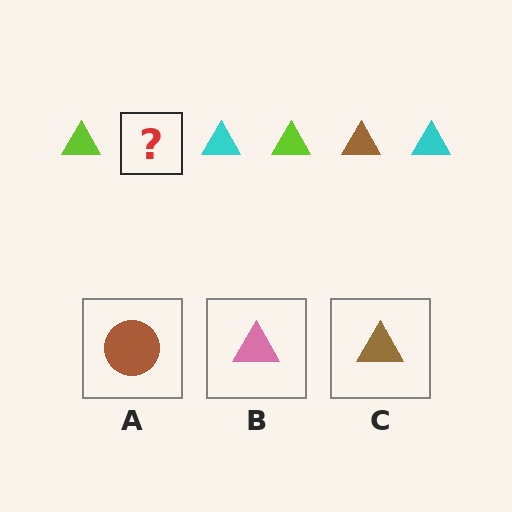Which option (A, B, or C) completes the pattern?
C.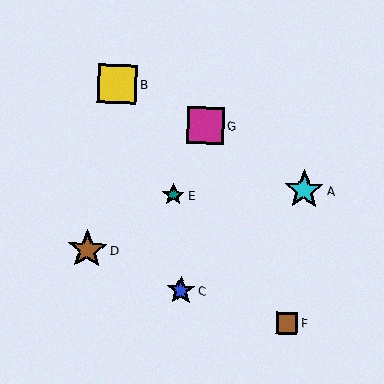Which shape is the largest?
The cyan star (labeled A) is the largest.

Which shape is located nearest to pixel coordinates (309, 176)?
The cyan star (labeled A) at (304, 190) is nearest to that location.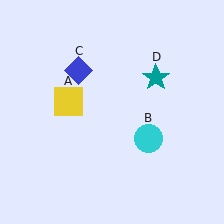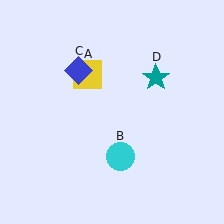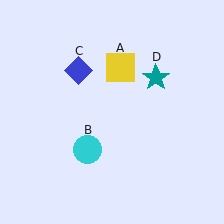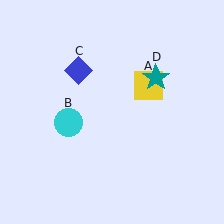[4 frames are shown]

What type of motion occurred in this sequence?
The yellow square (object A), cyan circle (object B) rotated clockwise around the center of the scene.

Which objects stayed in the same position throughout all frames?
Blue diamond (object C) and teal star (object D) remained stationary.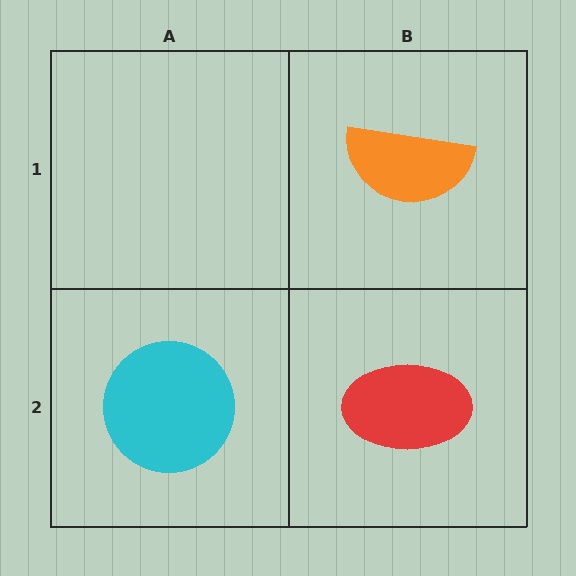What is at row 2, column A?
A cyan circle.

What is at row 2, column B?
A red ellipse.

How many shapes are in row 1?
1 shape.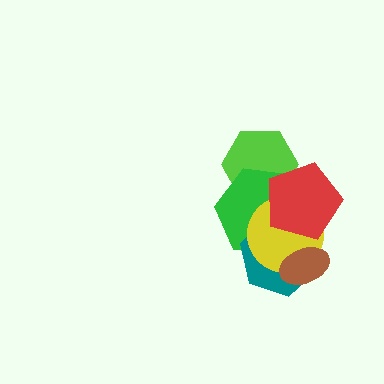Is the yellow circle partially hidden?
Yes, it is partially covered by another shape.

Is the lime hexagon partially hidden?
Yes, it is partially covered by another shape.